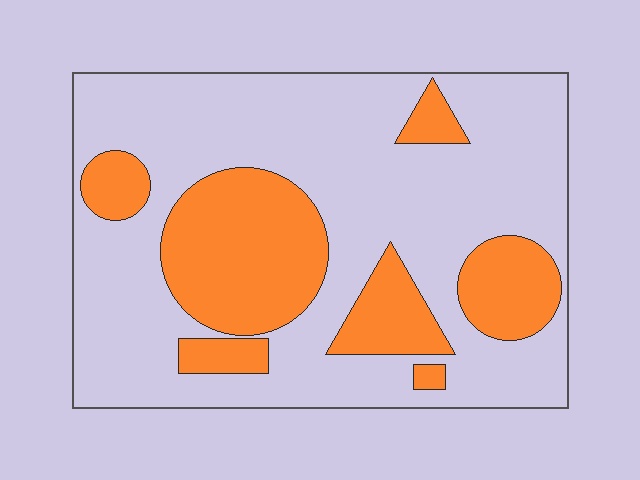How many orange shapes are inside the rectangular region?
7.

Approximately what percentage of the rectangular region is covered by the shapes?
Approximately 30%.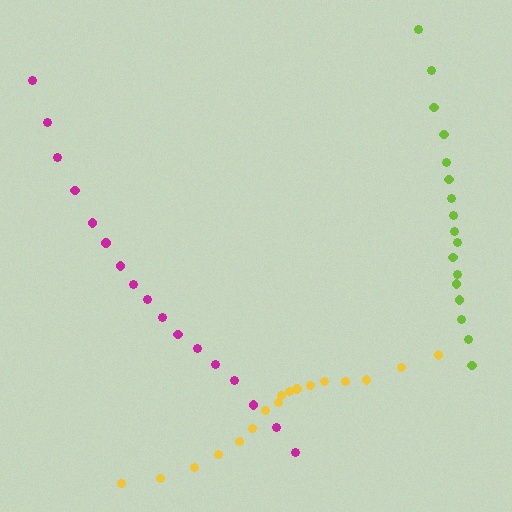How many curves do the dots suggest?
There are 3 distinct paths.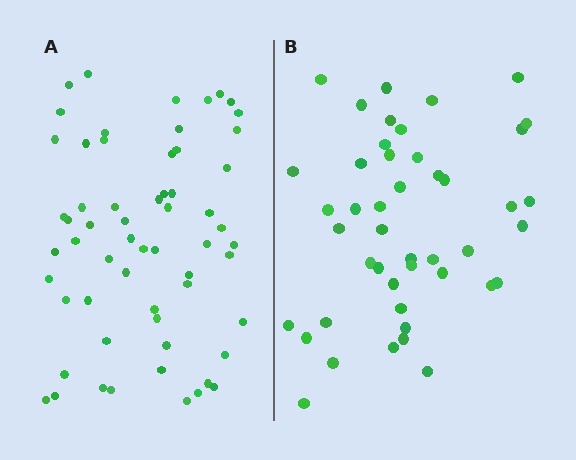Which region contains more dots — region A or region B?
Region A (the left region) has more dots.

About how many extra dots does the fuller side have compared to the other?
Region A has approximately 15 more dots than region B.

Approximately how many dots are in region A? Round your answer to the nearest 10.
About 60 dots.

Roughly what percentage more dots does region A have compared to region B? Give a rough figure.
About 35% more.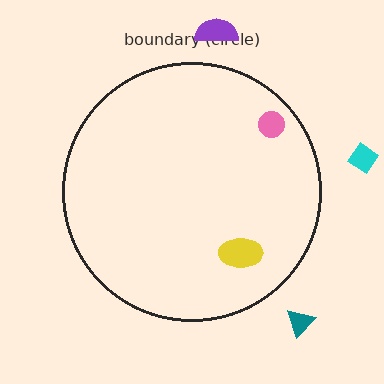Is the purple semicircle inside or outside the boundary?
Outside.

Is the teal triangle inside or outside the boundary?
Outside.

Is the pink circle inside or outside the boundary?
Inside.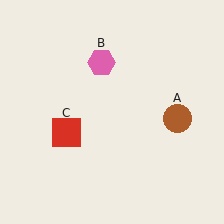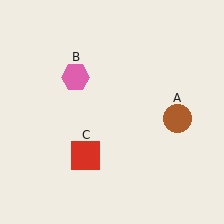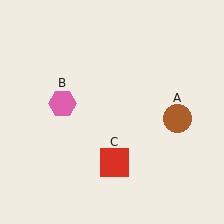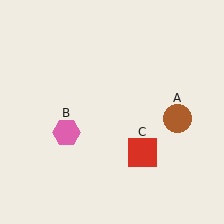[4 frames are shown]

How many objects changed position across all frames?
2 objects changed position: pink hexagon (object B), red square (object C).